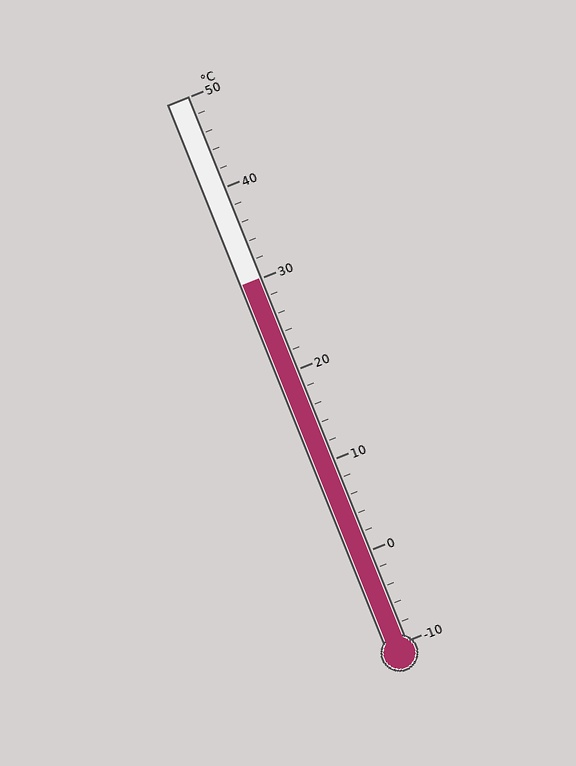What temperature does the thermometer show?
The thermometer shows approximately 30°C.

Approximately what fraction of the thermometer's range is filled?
The thermometer is filled to approximately 65% of its range.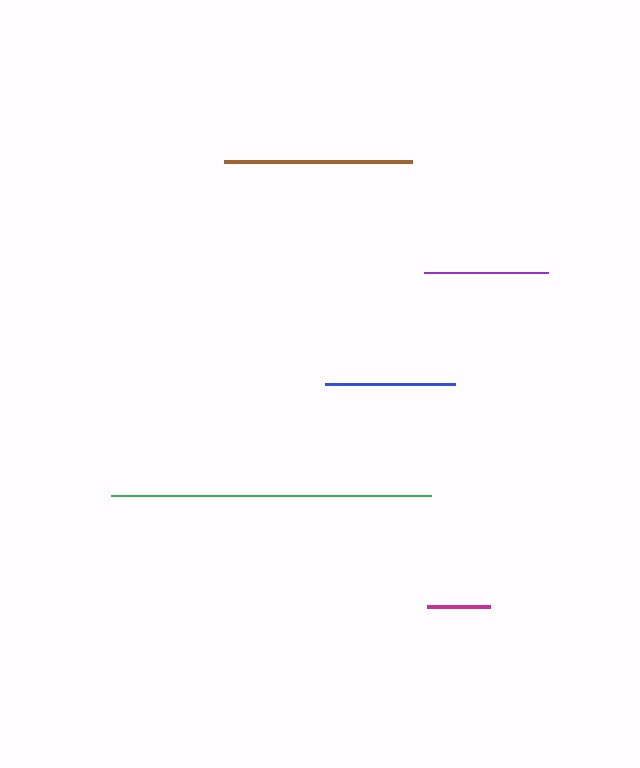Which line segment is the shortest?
The magenta line is the shortest at approximately 63 pixels.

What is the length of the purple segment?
The purple segment is approximately 124 pixels long.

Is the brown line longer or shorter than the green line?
The green line is longer than the brown line.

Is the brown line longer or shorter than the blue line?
The brown line is longer than the blue line.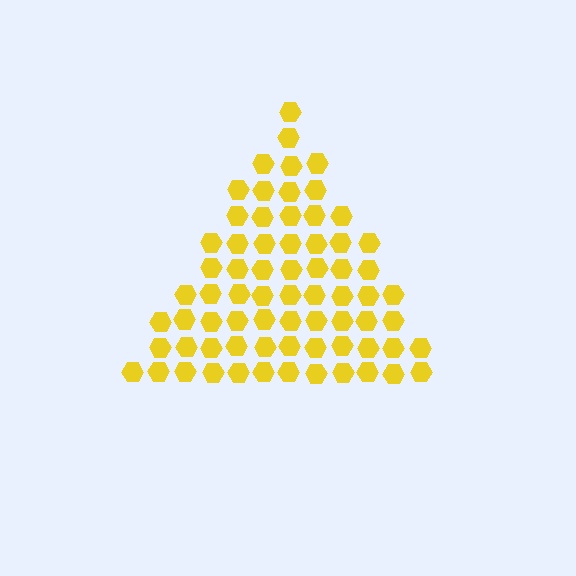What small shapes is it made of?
It is made of small hexagons.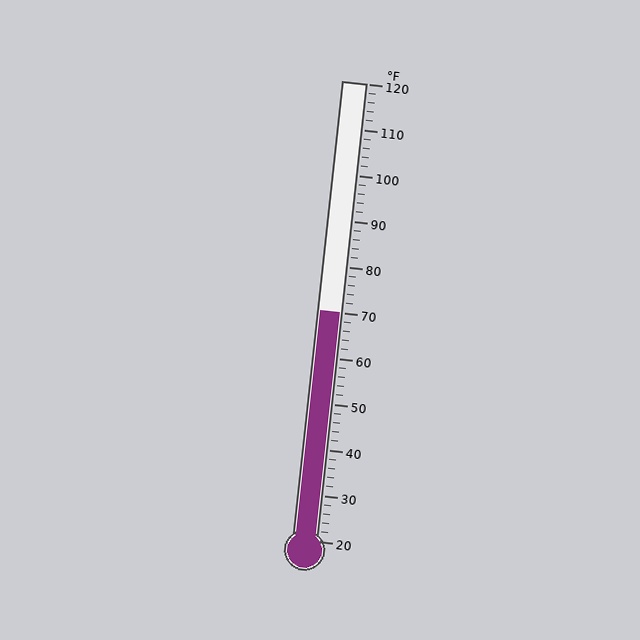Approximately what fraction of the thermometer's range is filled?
The thermometer is filled to approximately 50% of its range.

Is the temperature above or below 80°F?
The temperature is below 80°F.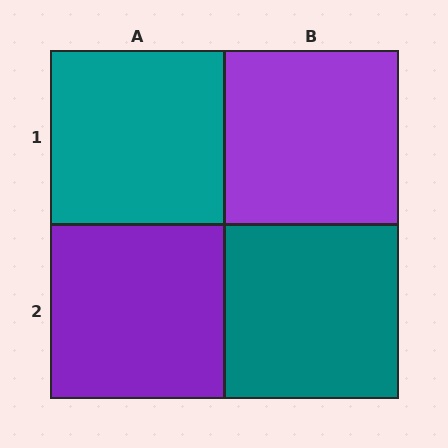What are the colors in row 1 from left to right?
Teal, purple.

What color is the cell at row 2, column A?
Purple.